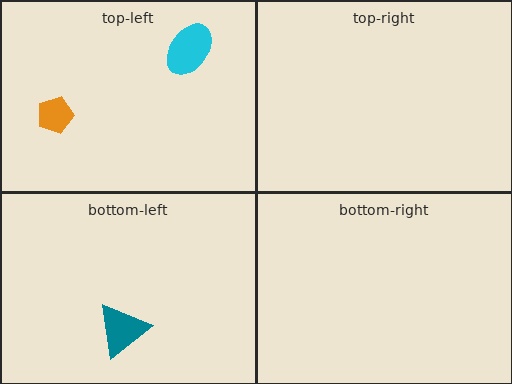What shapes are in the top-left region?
The cyan ellipse, the orange pentagon.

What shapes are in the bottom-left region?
The teal triangle.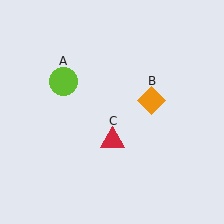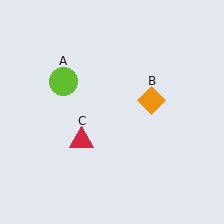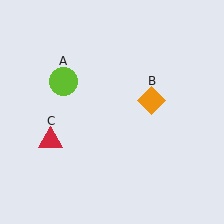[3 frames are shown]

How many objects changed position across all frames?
1 object changed position: red triangle (object C).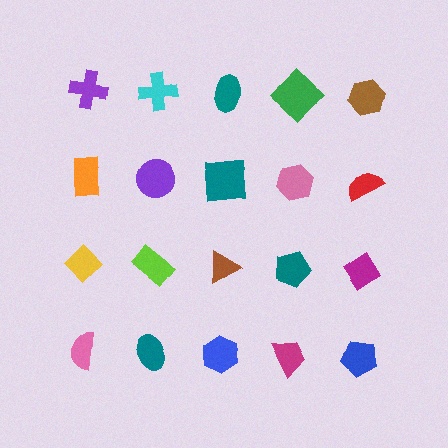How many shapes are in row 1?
5 shapes.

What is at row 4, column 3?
A blue hexagon.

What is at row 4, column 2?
A teal ellipse.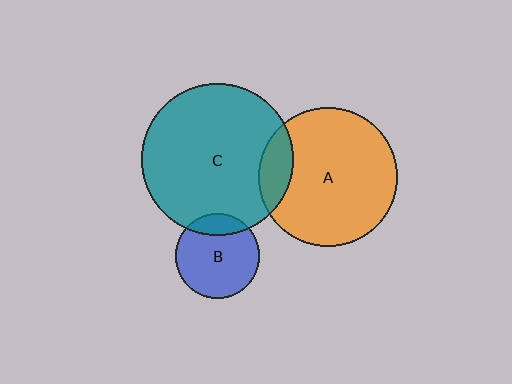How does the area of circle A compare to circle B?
Approximately 2.7 times.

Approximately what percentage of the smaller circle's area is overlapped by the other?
Approximately 15%.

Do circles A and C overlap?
Yes.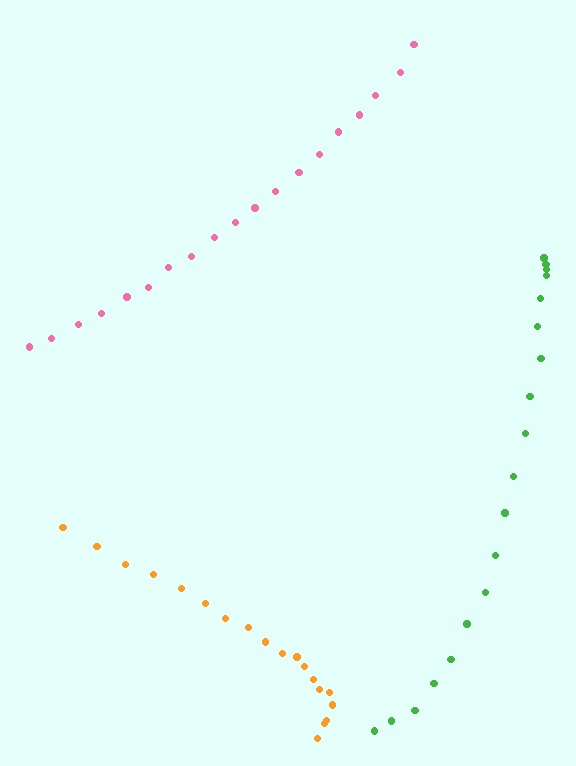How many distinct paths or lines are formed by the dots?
There are 3 distinct paths.